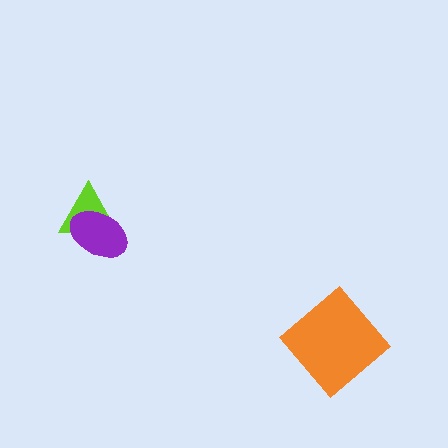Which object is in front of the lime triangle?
The purple ellipse is in front of the lime triangle.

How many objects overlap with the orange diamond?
0 objects overlap with the orange diamond.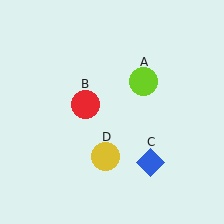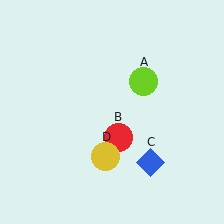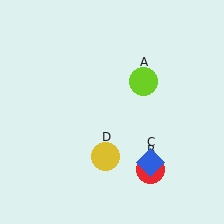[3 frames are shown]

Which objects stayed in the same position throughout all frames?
Lime circle (object A) and blue diamond (object C) and yellow circle (object D) remained stationary.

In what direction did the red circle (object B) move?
The red circle (object B) moved down and to the right.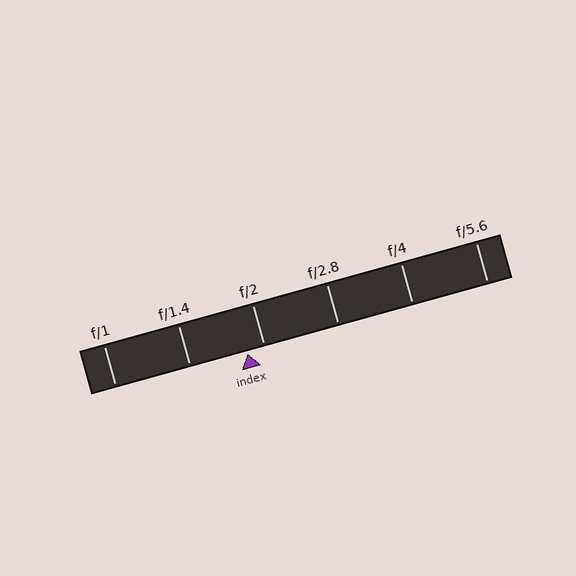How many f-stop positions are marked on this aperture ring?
There are 6 f-stop positions marked.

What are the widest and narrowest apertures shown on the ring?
The widest aperture shown is f/1 and the narrowest is f/5.6.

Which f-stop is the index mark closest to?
The index mark is closest to f/2.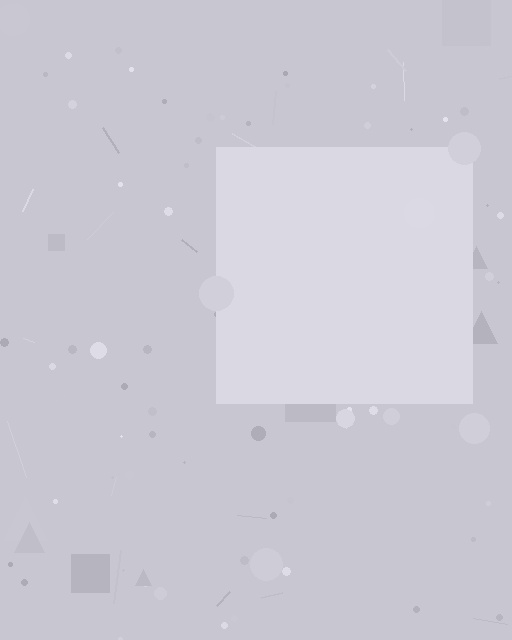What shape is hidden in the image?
A square is hidden in the image.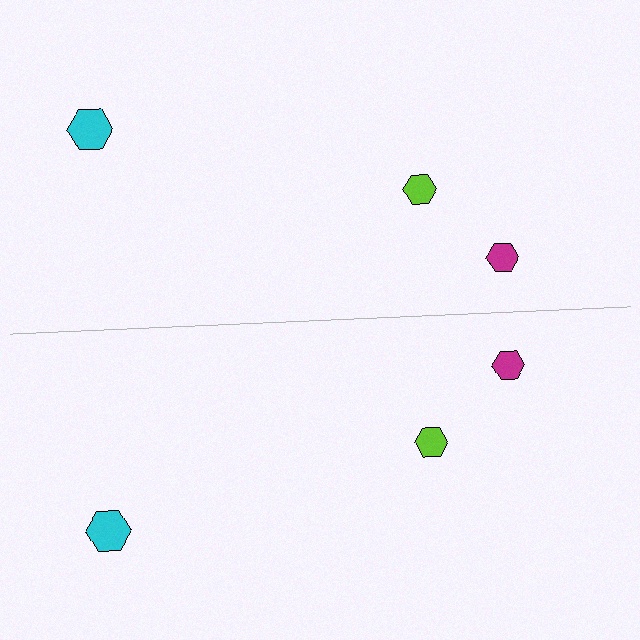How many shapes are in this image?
There are 6 shapes in this image.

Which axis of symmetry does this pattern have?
The pattern has a horizontal axis of symmetry running through the center of the image.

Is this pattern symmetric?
Yes, this pattern has bilateral (reflection) symmetry.